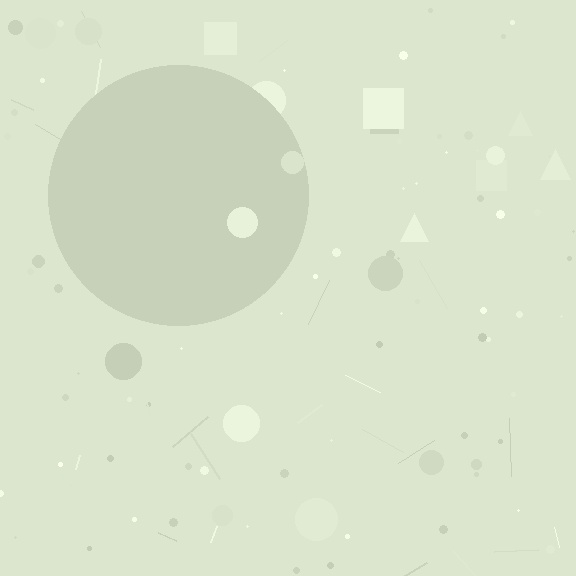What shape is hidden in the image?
A circle is hidden in the image.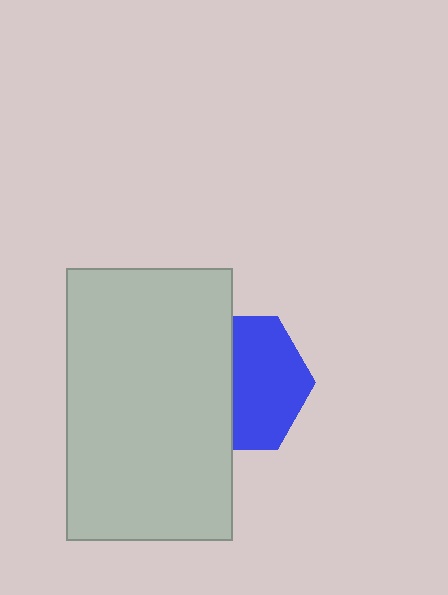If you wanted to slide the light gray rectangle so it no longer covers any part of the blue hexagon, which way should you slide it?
Slide it left — that is the most direct way to separate the two shapes.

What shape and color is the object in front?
The object in front is a light gray rectangle.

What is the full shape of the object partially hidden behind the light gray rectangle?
The partially hidden object is a blue hexagon.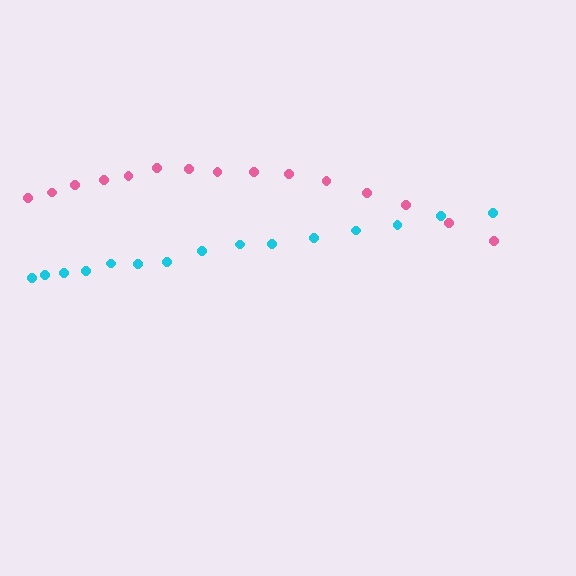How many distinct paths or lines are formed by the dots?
There are 2 distinct paths.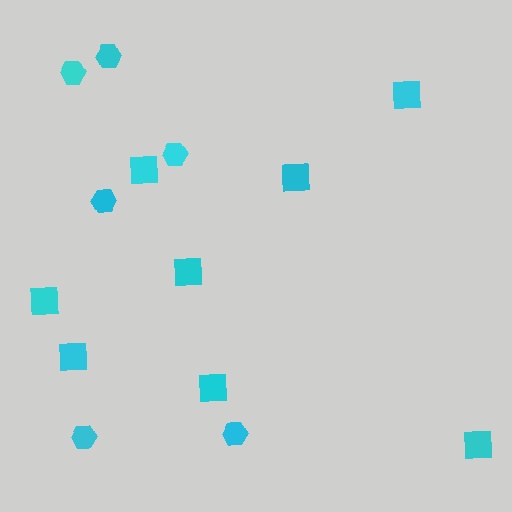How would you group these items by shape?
There are 2 groups: one group of hexagons (6) and one group of squares (8).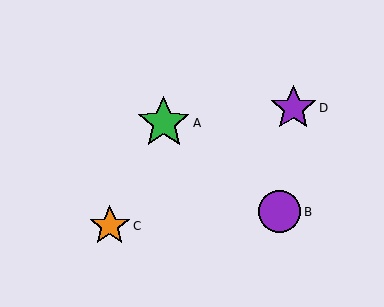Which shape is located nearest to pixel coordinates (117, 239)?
The orange star (labeled C) at (110, 226) is nearest to that location.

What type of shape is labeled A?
Shape A is a green star.